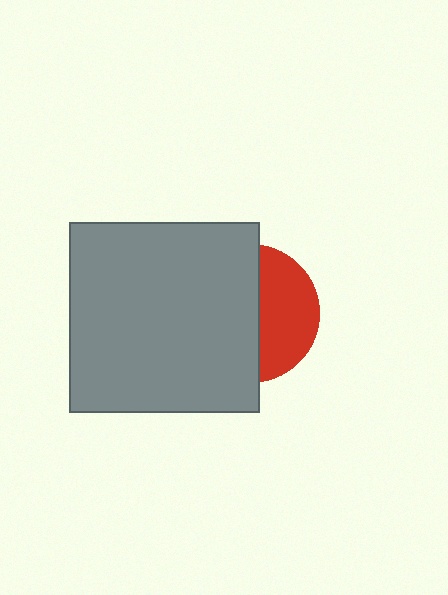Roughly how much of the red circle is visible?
A small part of it is visible (roughly 41%).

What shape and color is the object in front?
The object in front is a gray square.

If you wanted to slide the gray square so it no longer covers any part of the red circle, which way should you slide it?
Slide it left — that is the most direct way to separate the two shapes.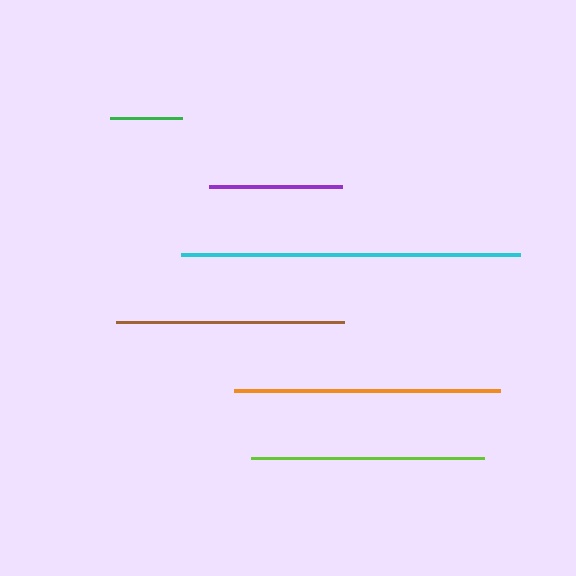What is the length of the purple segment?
The purple segment is approximately 134 pixels long.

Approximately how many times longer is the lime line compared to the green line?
The lime line is approximately 3.3 times the length of the green line.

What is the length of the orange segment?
The orange segment is approximately 266 pixels long.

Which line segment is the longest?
The cyan line is the longest at approximately 339 pixels.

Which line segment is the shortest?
The green line is the shortest at approximately 71 pixels.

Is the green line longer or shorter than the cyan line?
The cyan line is longer than the green line.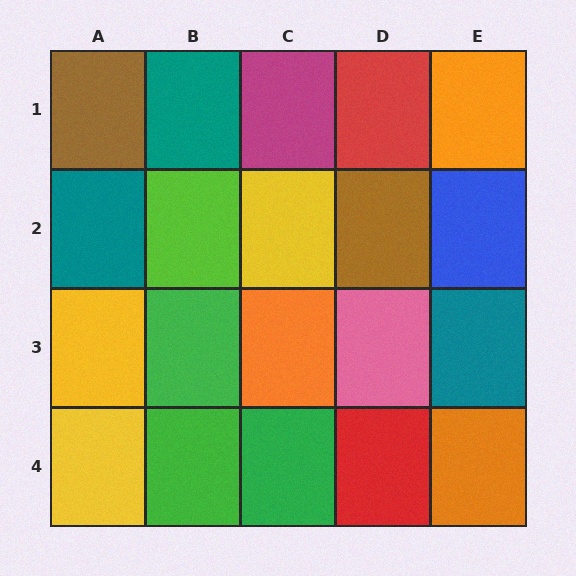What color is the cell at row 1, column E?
Orange.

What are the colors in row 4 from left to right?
Yellow, green, green, red, orange.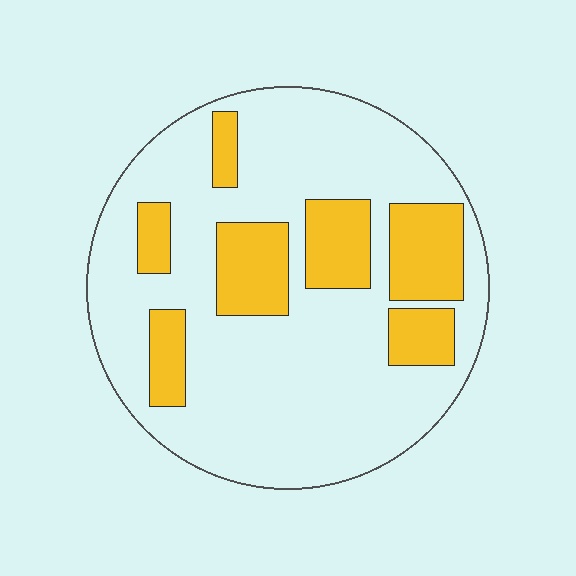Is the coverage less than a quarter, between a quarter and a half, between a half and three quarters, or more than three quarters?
Between a quarter and a half.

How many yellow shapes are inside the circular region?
7.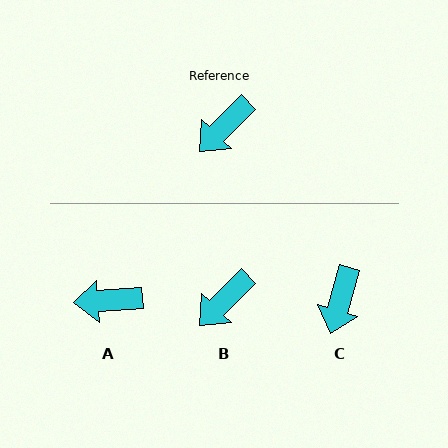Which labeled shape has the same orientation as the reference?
B.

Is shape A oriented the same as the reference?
No, it is off by about 41 degrees.